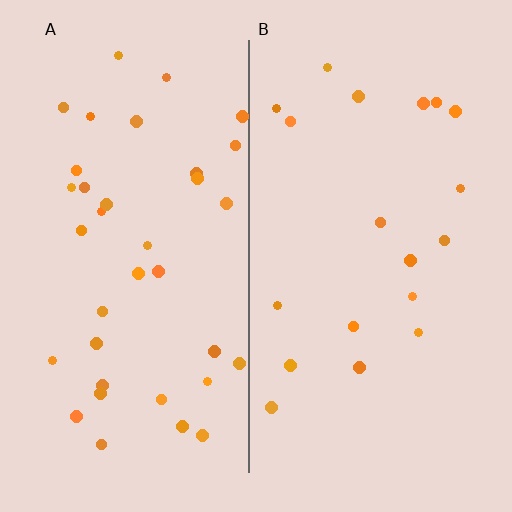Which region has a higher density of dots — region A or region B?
A (the left).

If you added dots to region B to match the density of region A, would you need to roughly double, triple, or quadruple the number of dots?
Approximately double.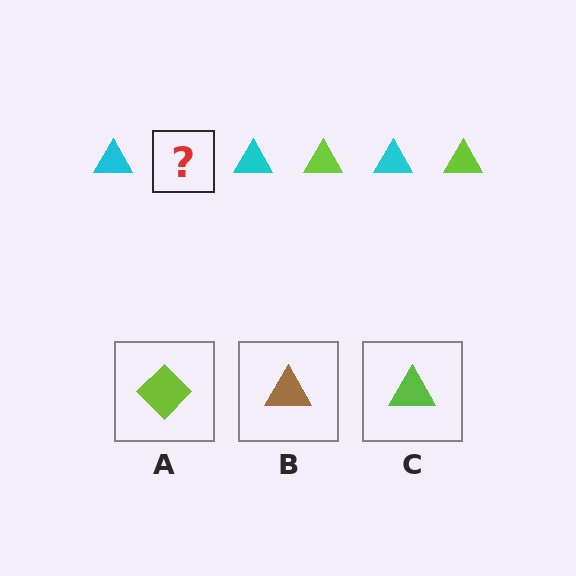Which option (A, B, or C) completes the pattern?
C.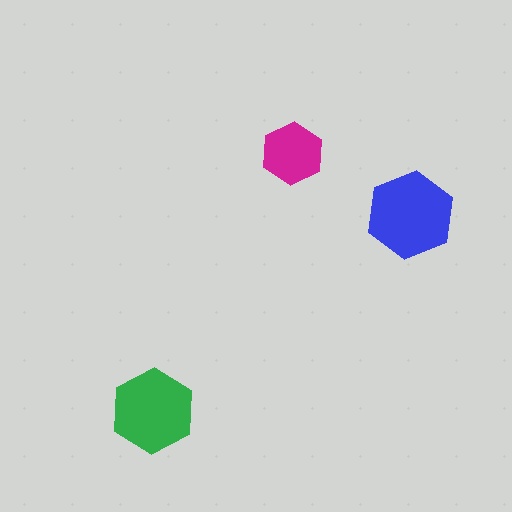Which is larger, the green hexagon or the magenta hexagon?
The green one.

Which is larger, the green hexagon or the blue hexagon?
The blue one.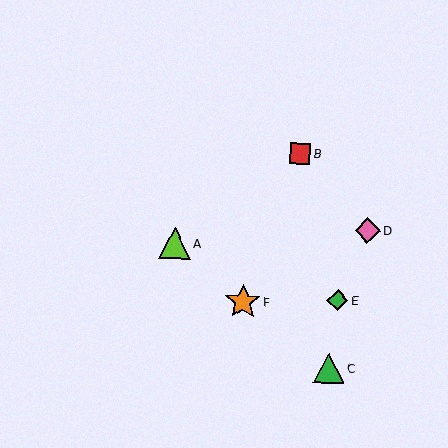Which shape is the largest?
The orange star (labeled F) is the largest.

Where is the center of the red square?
The center of the red square is at (300, 154).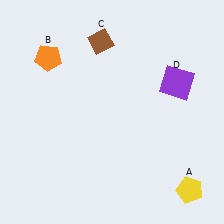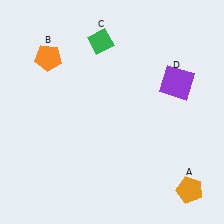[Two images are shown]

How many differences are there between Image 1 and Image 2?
There are 2 differences between the two images.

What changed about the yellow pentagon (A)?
In Image 1, A is yellow. In Image 2, it changed to orange.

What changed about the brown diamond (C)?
In Image 1, C is brown. In Image 2, it changed to green.